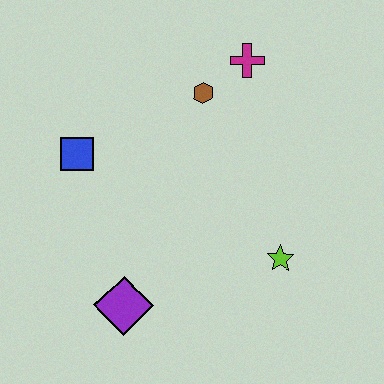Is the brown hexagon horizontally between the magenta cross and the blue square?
Yes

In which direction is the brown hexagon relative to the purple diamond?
The brown hexagon is above the purple diamond.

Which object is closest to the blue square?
The brown hexagon is closest to the blue square.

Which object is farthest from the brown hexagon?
The purple diamond is farthest from the brown hexagon.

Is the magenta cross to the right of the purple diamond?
Yes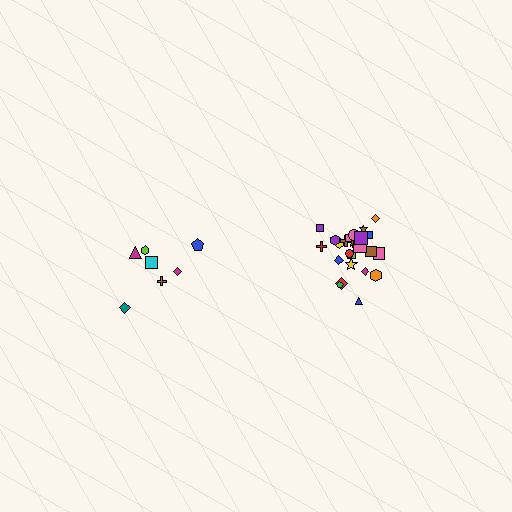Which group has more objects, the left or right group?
The right group.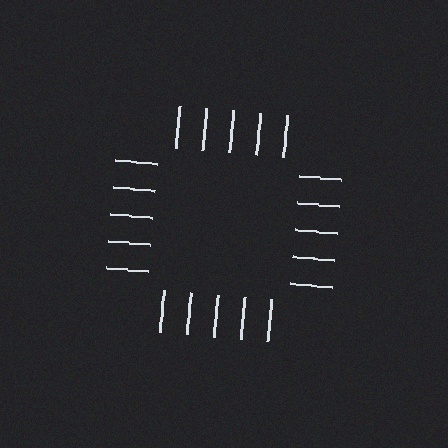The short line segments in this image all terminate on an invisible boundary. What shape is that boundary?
An illusory square — the line segments terminate on its edges but no continuous stroke is drawn.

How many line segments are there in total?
20 — 5 along each of the 4 edges.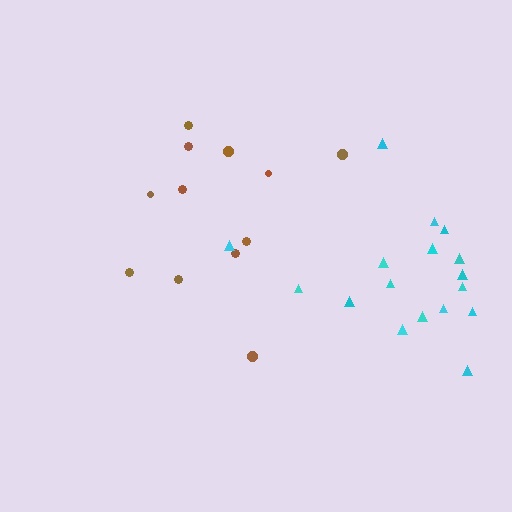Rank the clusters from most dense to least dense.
brown, cyan.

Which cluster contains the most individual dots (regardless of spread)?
Cyan (17).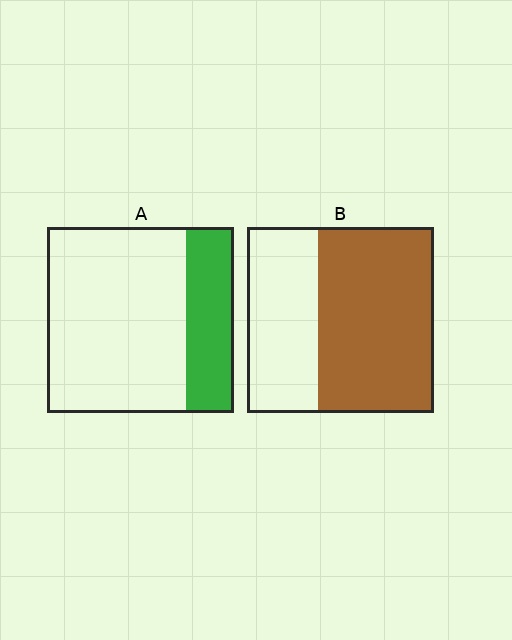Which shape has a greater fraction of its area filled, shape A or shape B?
Shape B.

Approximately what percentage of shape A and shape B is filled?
A is approximately 25% and B is approximately 60%.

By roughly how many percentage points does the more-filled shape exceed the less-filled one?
By roughly 35 percentage points (B over A).